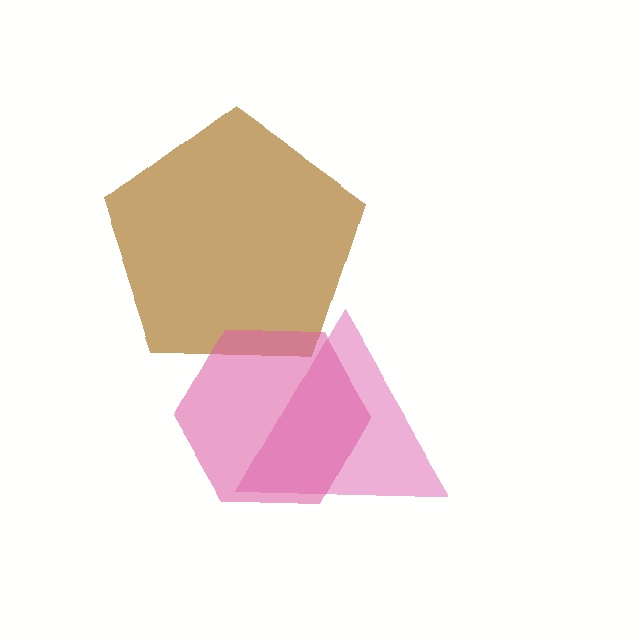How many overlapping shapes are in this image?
There are 3 overlapping shapes in the image.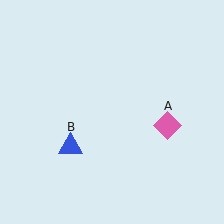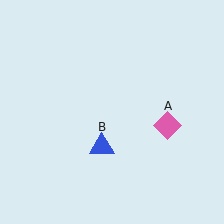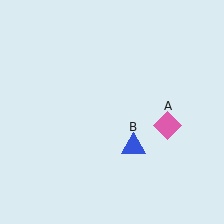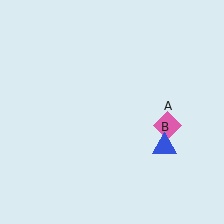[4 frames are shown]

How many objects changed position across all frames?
1 object changed position: blue triangle (object B).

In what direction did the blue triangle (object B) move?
The blue triangle (object B) moved right.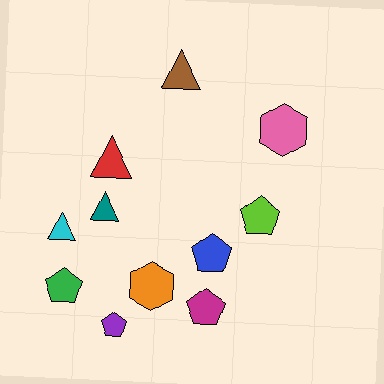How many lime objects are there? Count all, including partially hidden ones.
There is 1 lime object.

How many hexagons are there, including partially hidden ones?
There are 2 hexagons.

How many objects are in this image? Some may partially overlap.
There are 11 objects.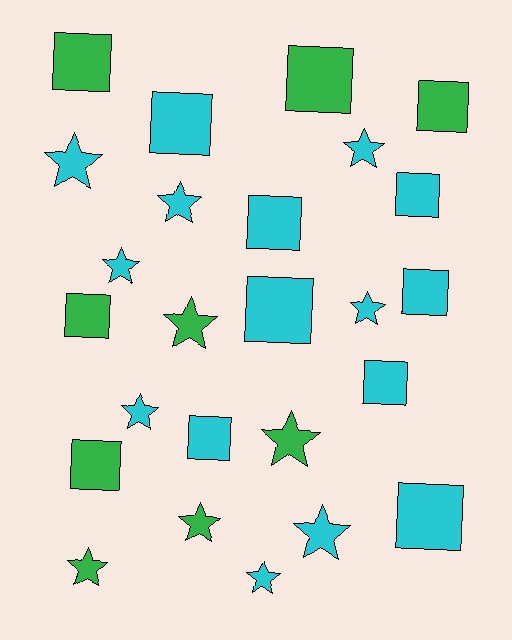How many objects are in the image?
There are 25 objects.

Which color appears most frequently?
Cyan, with 16 objects.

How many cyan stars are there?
There are 8 cyan stars.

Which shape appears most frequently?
Square, with 13 objects.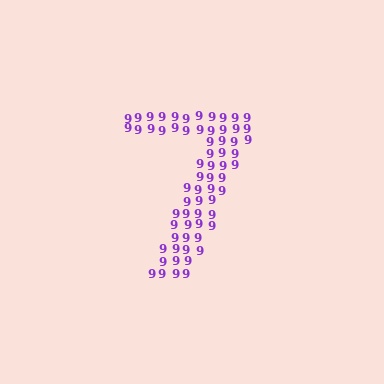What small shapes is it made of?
It is made of small digit 9's.